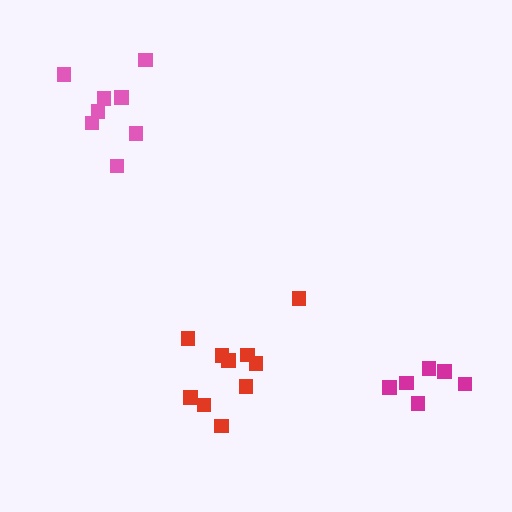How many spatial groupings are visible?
There are 3 spatial groupings.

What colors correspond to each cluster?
The clusters are colored: red, magenta, pink.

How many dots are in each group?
Group 1: 10 dots, Group 2: 6 dots, Group 3: 8 dots (24 total).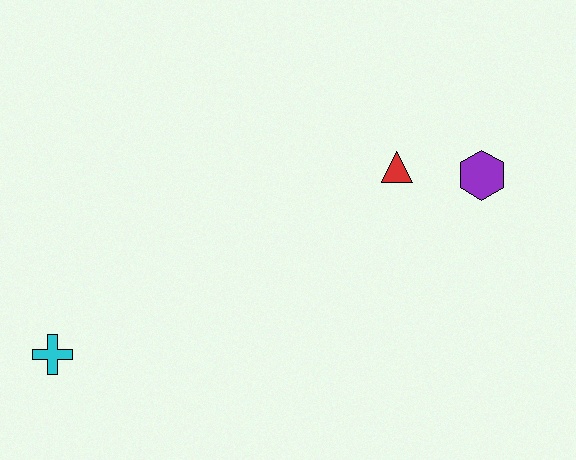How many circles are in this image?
There are no circles.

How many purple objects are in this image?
There is 1 purple object.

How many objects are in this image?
There are 3 objects.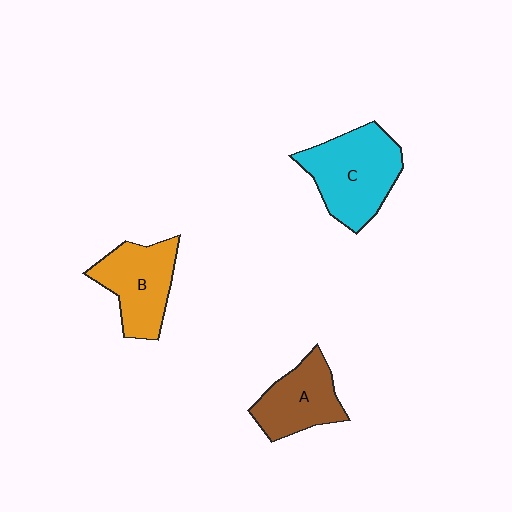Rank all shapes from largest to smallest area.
From largest to smallest: C (cyan), B (orange), A (brown).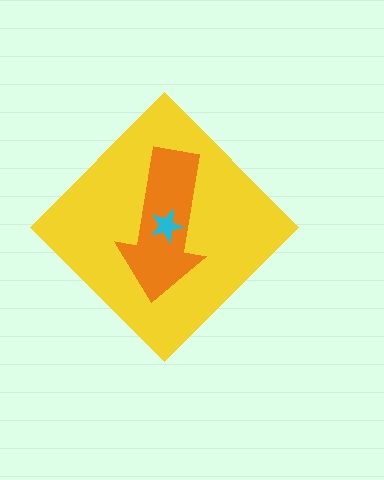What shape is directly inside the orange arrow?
The cyan star.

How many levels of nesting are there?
3.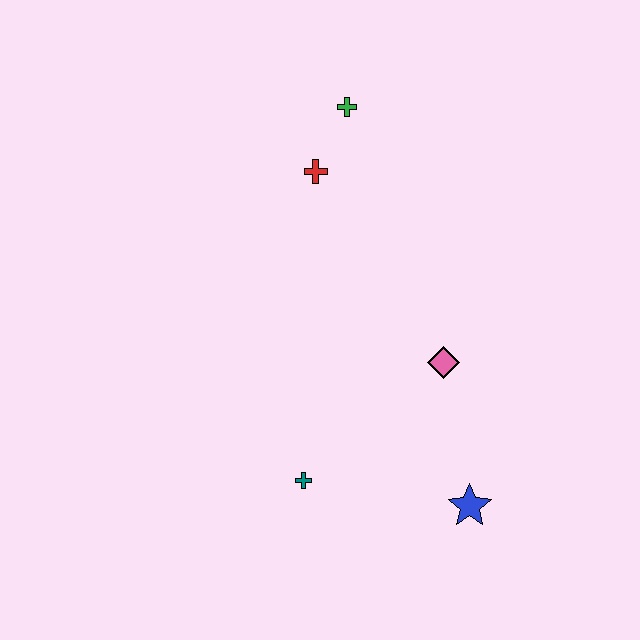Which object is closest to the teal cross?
The blue star is closest to the teal cross.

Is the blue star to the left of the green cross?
No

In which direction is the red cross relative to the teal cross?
The red cross is above the teal cross.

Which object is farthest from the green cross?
The blue star is farthest from the green cross.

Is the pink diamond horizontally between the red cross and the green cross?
No